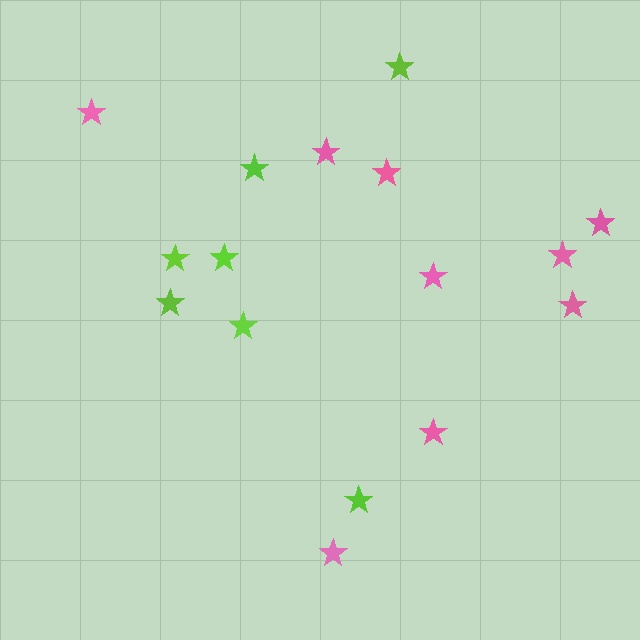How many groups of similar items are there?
There are 2 groups: one group of lime stars (7) and one group of pink stars (9).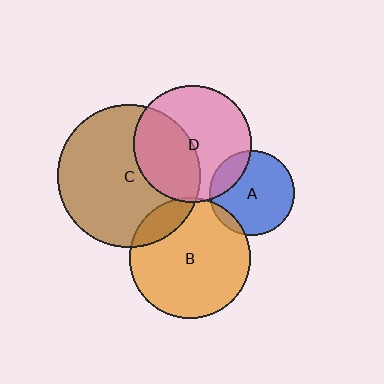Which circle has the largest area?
Circle C (brown).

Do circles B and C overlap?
Yes.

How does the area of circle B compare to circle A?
Approximately 2.0 times.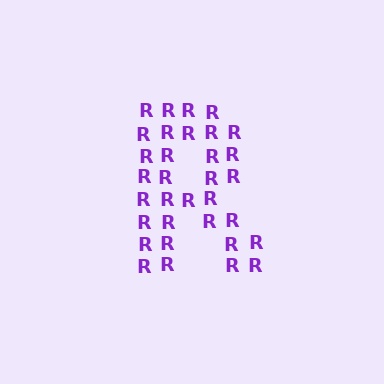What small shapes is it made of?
It is made of small letter R's.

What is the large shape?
The large shape is the letter R.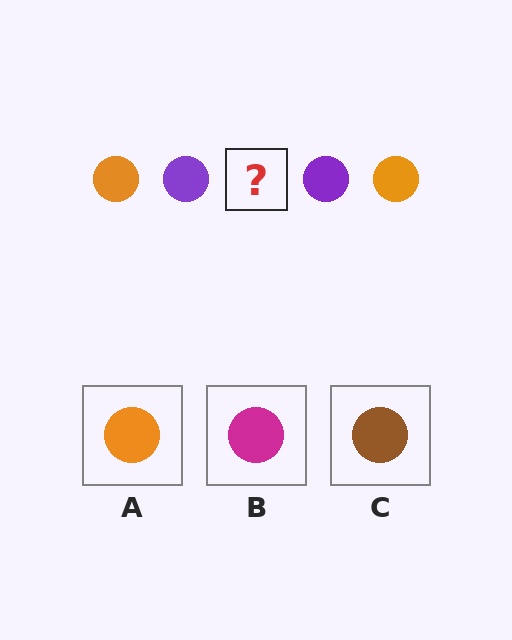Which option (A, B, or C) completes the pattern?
A.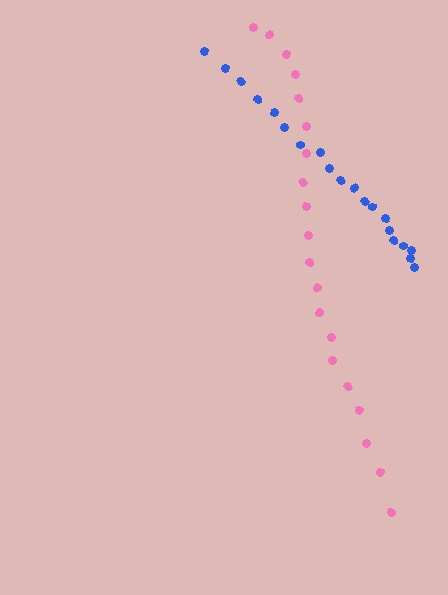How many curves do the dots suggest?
There are 2 distinct paths.